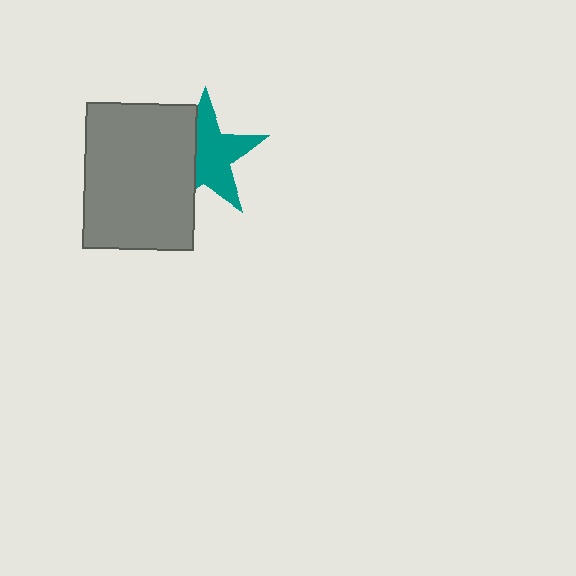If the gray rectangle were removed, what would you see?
You would see the complete teal star.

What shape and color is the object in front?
The object in front is a gray rectangle.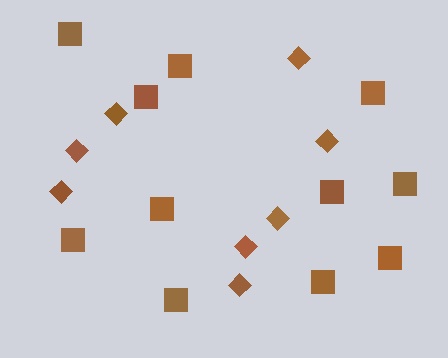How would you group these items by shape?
There are 2 groups: one group of diamonds (8) and one group of squares (11).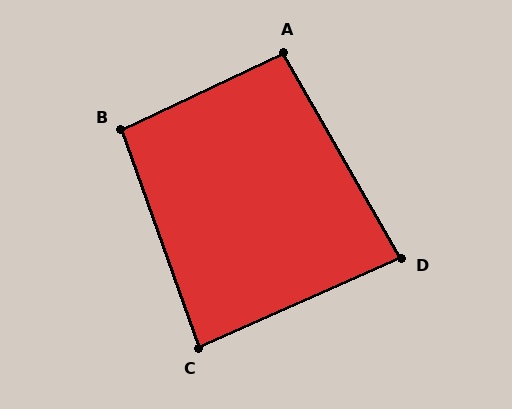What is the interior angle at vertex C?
Approximately 86 degrees (approximately right).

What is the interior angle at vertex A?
Approximately 94 degrees (approximately right).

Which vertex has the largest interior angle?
B, at approximately 96 degrees.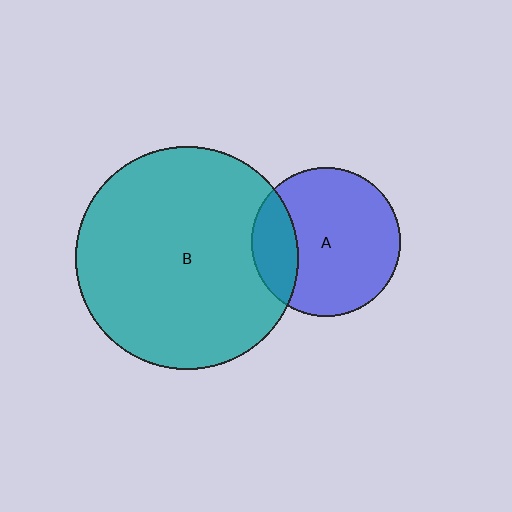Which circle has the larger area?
Circle B (teal).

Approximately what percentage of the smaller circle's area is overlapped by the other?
Approximately 20%.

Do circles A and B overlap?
Yes.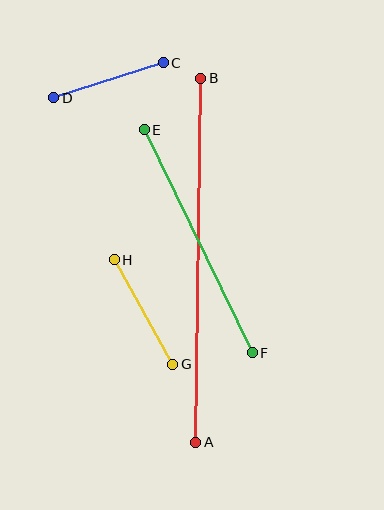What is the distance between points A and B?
The distance is approximately 364 pixels.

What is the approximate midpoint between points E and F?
The midpoint is at approximately (198, 241) pixels.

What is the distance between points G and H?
The distance is approximately 120 pixels.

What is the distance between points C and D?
The distance is approximately 115 pixels.